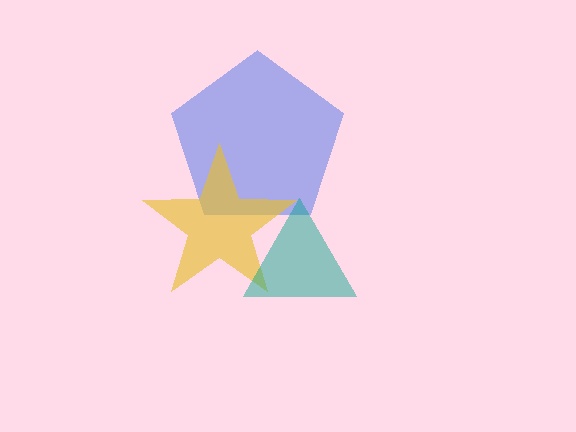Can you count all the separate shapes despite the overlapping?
Yes, there are 3 separate shapes.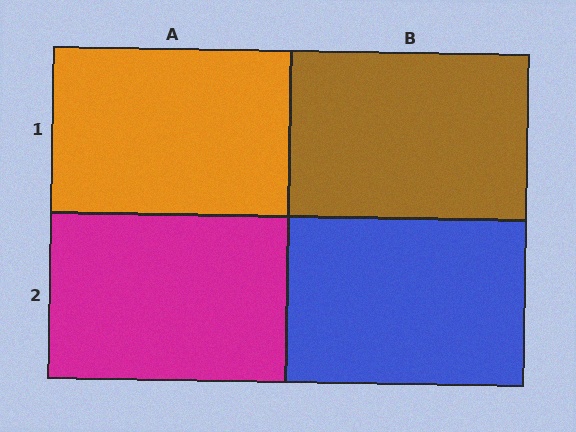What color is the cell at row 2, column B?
Blue.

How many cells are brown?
1 cell is brown.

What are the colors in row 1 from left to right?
Orange, brown.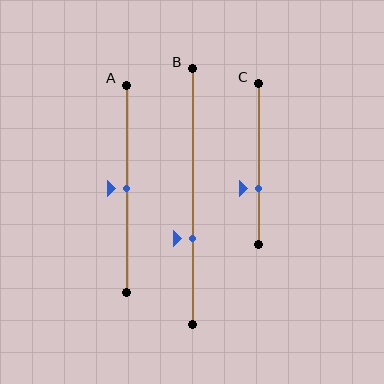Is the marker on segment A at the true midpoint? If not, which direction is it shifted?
Yes, the marker on segment A is at the true midpoint.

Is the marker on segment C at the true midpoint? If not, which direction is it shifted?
No, the marker on segment C is shifted downward by about 15% of the segment length.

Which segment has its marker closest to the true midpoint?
Segment A has its marker closest to the true midpoint.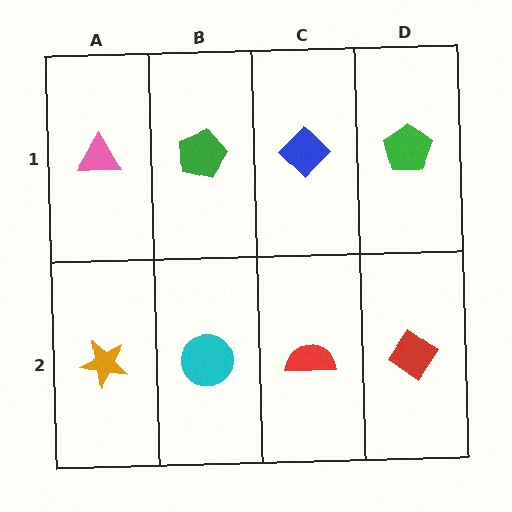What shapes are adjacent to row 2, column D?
A green pentagon (row 1, column D), a red semicircle (row 2, column C).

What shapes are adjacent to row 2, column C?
A blue diamond (row 1, column C), a cyan circle (row 2, column B), a red diamond (row 2, column D).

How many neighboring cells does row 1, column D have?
2.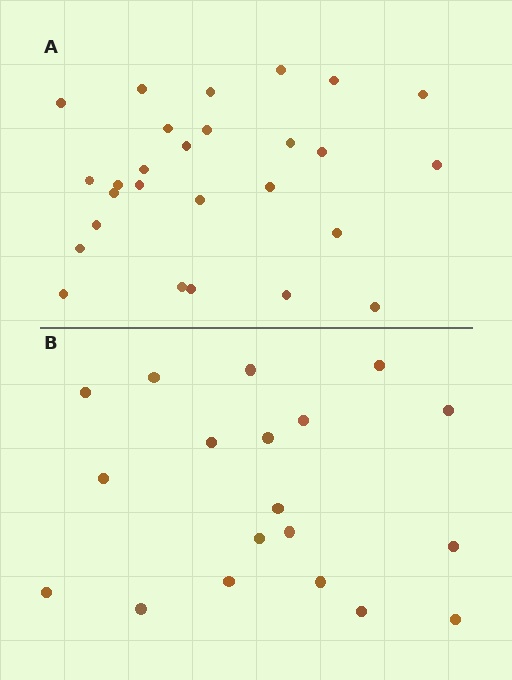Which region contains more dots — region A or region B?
Region A (the top region) has more dots.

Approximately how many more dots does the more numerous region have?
Region A has roughly 8 or so more dots than region B.